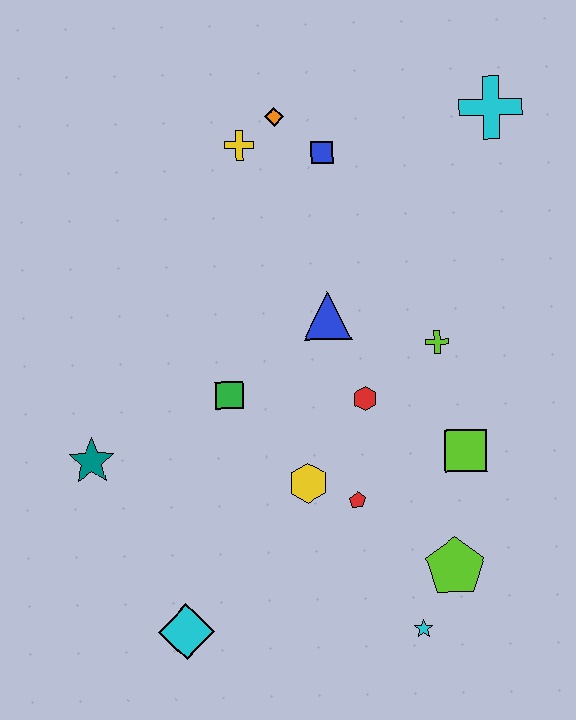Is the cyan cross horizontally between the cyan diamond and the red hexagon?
No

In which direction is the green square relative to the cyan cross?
The green square is below the cyan cross.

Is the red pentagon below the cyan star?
No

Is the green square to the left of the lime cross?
Yes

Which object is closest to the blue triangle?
The red hexagon is closest to the blue triangle.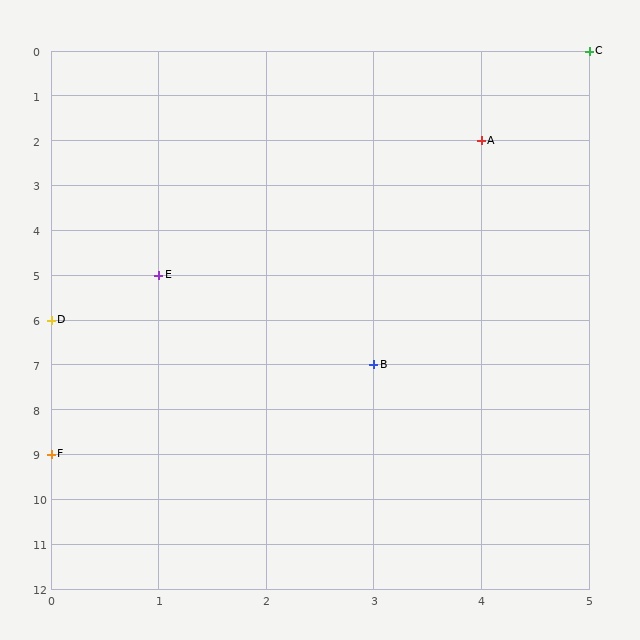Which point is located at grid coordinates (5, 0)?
Point C is at (5, 0).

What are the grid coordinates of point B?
Point B is at grid coordinates (3, 7).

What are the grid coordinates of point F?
Point F is at grid coordinates (0, 9).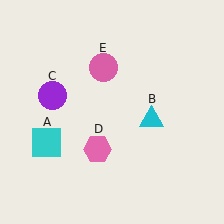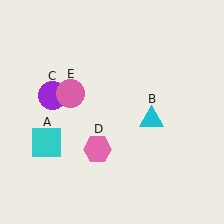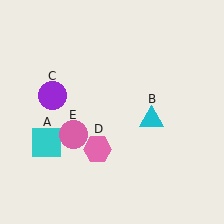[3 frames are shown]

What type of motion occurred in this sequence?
The pink circle (object E) rotated counterclockwise around the center of the scene.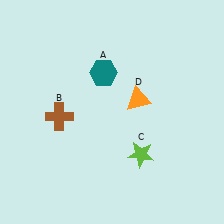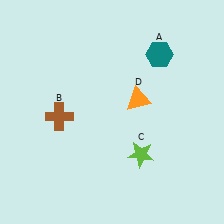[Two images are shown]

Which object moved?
The teal hexagon (A) moved right.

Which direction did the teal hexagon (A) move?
The teal hexagon (A) moved right.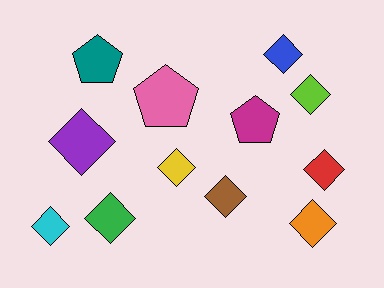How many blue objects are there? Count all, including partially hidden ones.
There is 1 blue object.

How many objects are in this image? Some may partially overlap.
There are 12 objects.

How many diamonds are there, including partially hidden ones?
There are 9 diamonds.